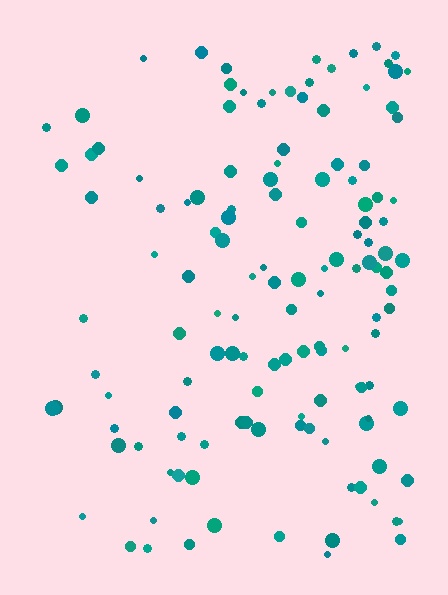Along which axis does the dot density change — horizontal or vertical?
Horizontal.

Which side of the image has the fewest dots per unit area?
The left.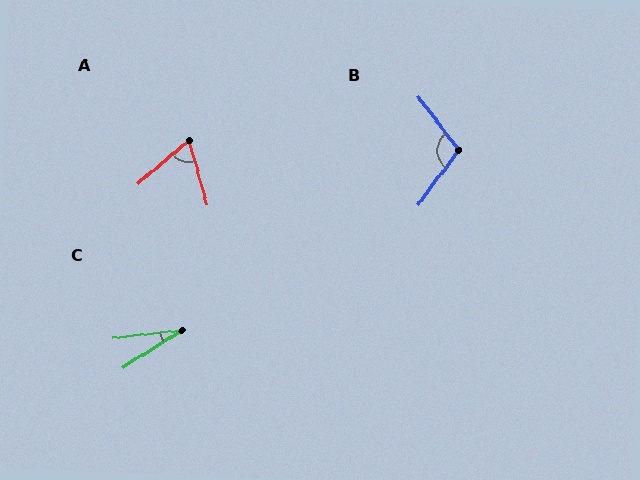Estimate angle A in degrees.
Approximately 65 degrees.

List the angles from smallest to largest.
C (26°), A (65°), B (107°).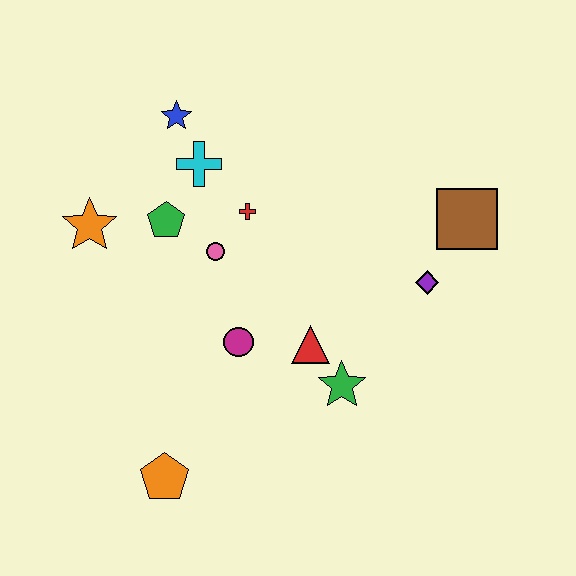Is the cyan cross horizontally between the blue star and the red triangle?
Yes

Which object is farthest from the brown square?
The orange pentagon is farthest from the brown square.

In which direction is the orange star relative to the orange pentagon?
The orange star is above the orange pentagon.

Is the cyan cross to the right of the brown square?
No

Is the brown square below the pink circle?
No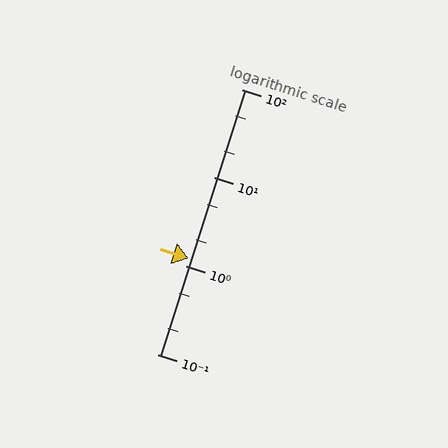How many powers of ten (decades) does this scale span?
The scale spans 3 decades, from 0.1 to 100.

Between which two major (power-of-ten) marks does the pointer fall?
The pointer is between 1 and 10.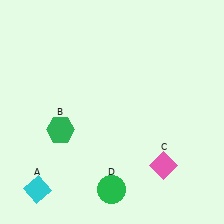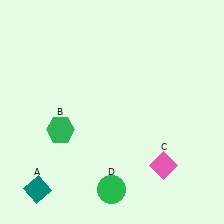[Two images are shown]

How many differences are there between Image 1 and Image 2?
There is 1 difference between the two images.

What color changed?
The diamond (A) changed from cyan in Image 1 to teal in Image 2.